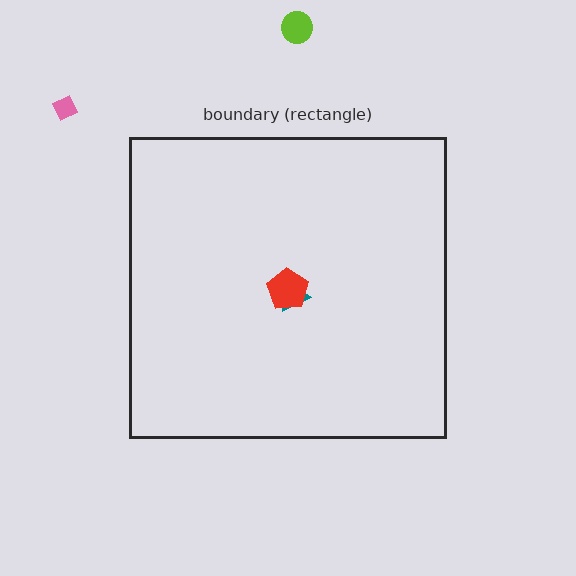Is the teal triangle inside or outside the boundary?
Inside.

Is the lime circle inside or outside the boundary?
Outside.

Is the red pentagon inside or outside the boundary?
Inside.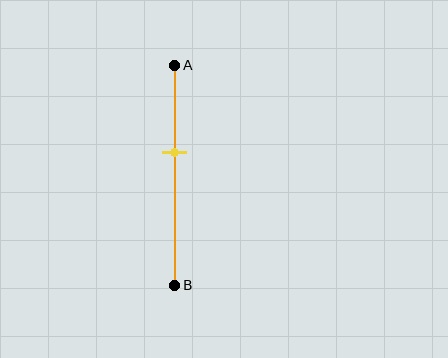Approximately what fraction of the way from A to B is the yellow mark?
The yellow mark is approximately 40% of the way from A to B.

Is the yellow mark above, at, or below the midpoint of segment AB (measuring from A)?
The yellow mark is above the midpoint of segment AB.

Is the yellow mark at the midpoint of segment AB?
No, the mark is at about 40% from A, not at the 50% midpoint.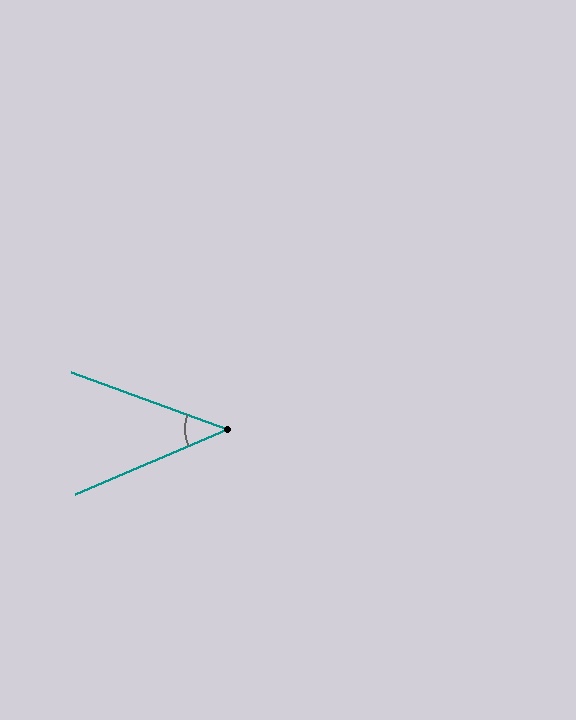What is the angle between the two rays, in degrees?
Approximately 43 degrees.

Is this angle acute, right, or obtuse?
It is acute.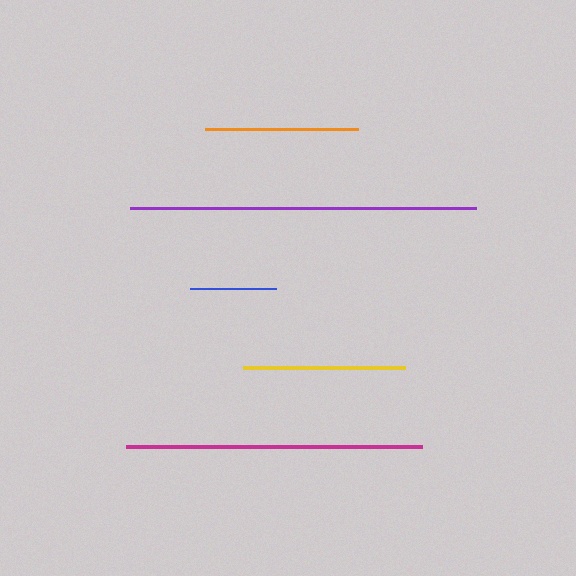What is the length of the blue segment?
The blue segment is approximately 86 pixels long.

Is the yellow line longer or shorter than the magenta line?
The magenta line is longer than the yellow line.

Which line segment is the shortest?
The blue line is the shortest at approximately 86 pixels.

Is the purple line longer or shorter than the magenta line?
The purple line is longer than the magenta line.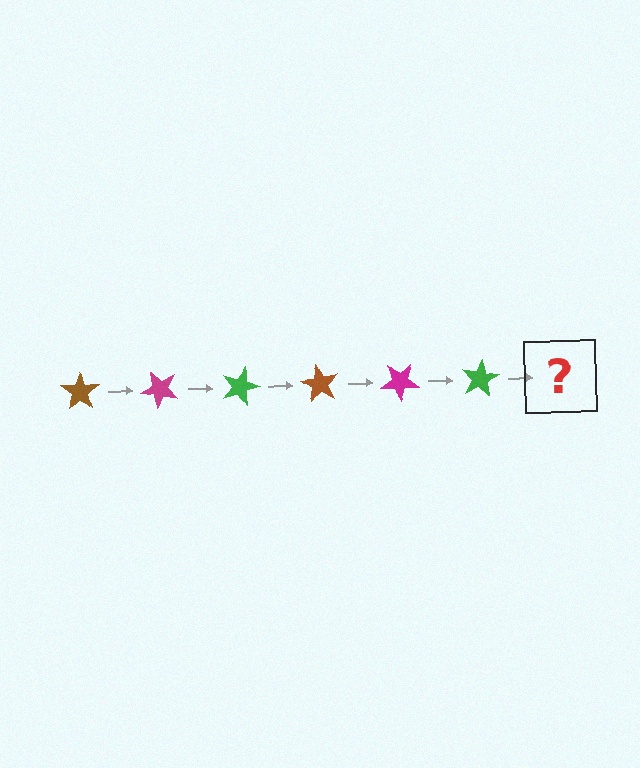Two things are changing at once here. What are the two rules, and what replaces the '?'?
The two rules are that it rotates 45 degrees each step and the color cycles through brown, magenta, and green. The '?' should be a brown star, rotated 270 degrees from the start.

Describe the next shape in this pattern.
It should be a brown star, rotated 270 degrees from the start.